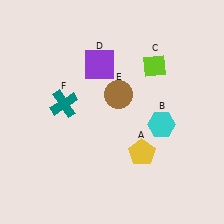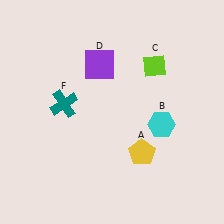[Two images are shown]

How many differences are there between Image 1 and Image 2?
There is 1 difference between the two images.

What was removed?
The brown circle (E) was removed in Image 2.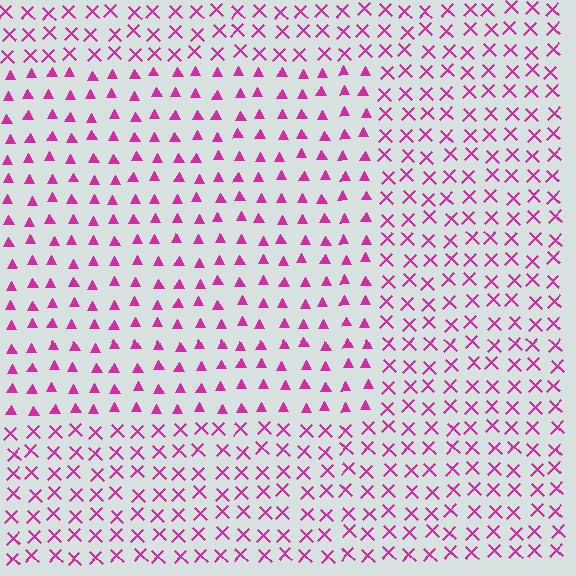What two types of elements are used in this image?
The image uses triangles inside the rectangle region and X marks outside it.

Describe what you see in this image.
The image is filled with small magenta elements arranged in a uniform grid. A rectangle-shaped region contains triangles, while the surrounding area contains X marks. The boundary is defined purely by the change in element shape.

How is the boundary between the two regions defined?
The boundary is defined by a change in element shape: triangles inside vs. X marks outside. All elements share the same color and spacing.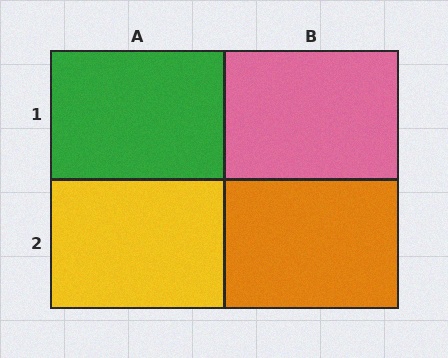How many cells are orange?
1 cell is orange.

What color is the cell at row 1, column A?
Green.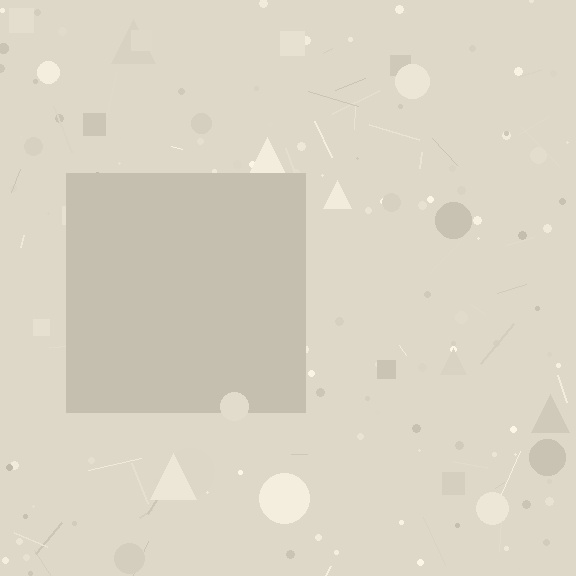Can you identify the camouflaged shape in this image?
The camouflaged shape is a square.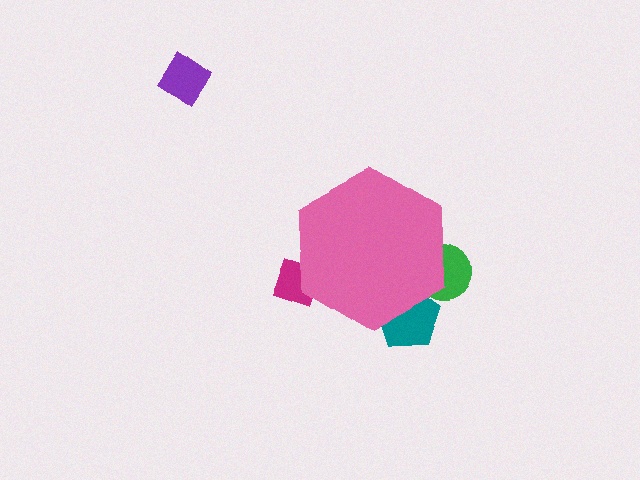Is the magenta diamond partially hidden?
Yes, the magenta diamond is partially hidden behind the pink hexagon.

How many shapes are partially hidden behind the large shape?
3 shapes are partially hidden.